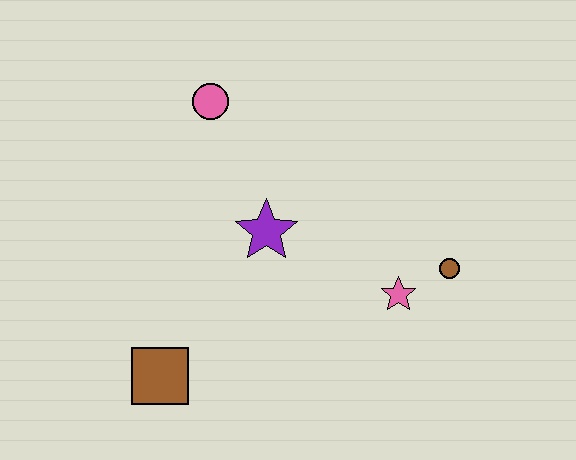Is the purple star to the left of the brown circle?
Yes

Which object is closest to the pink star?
The brown circle is closest to the pink star.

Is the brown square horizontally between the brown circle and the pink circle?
No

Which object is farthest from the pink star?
The pink circle is farthest from the pink star.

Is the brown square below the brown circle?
Yes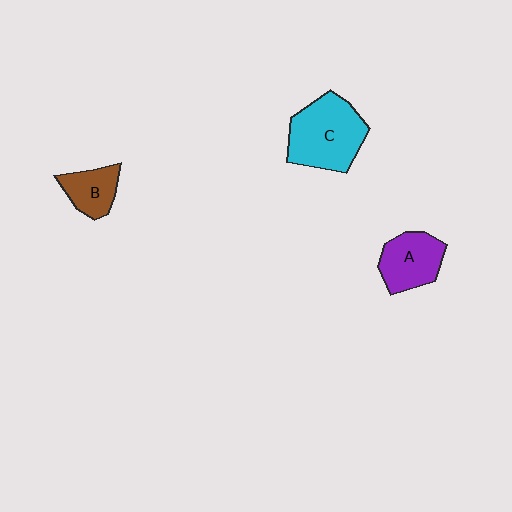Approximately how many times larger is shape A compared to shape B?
Approximately 1.4 times.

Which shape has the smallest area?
Shape B (brown).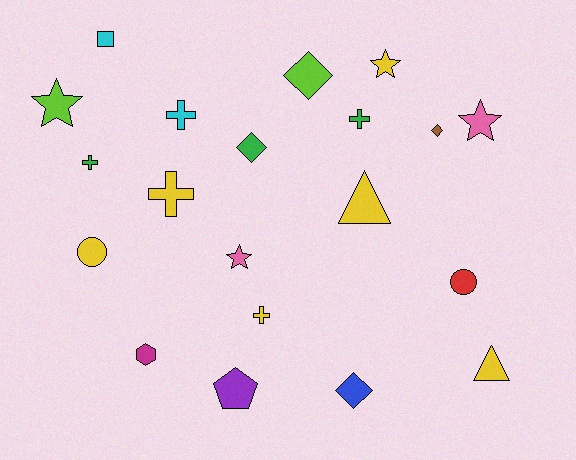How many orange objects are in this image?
There are no orange objects.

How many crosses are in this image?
There are 5 crosses.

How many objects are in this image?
There are 20 objects.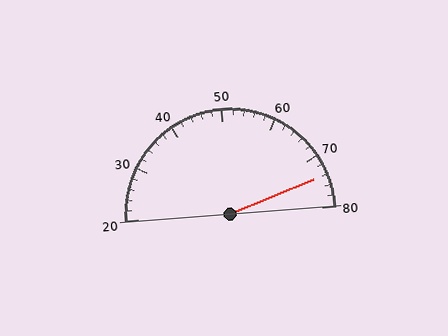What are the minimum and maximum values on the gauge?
The gauge ranges from 20 to 80.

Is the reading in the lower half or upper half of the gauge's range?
The reading is in the upper half of the range (20 to 80).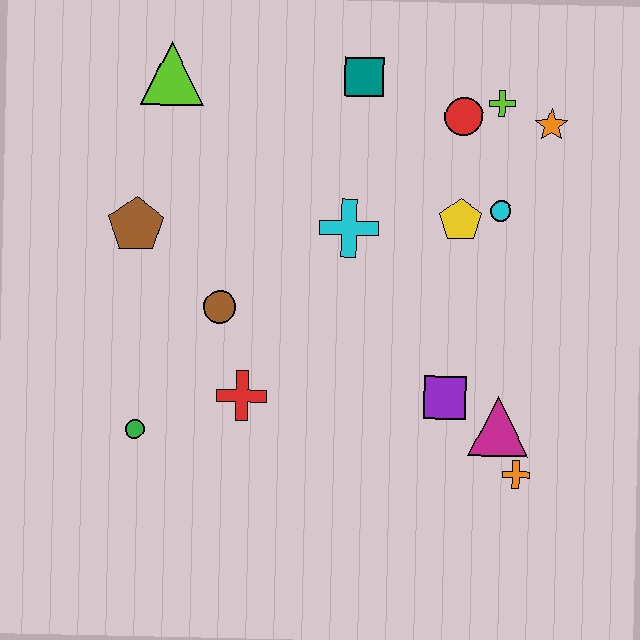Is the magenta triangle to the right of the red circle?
Yes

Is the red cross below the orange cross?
No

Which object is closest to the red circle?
The lime cross is closest to the red circle.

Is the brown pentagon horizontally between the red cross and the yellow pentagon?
No